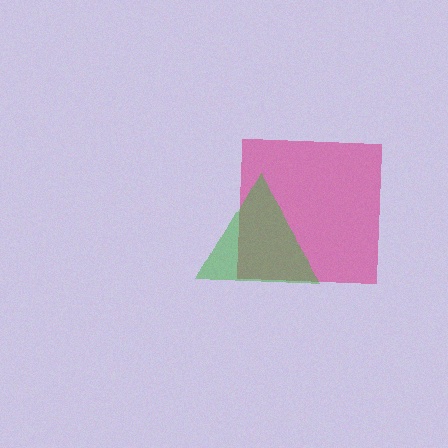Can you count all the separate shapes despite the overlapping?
Yes, there are 2 separate shapes.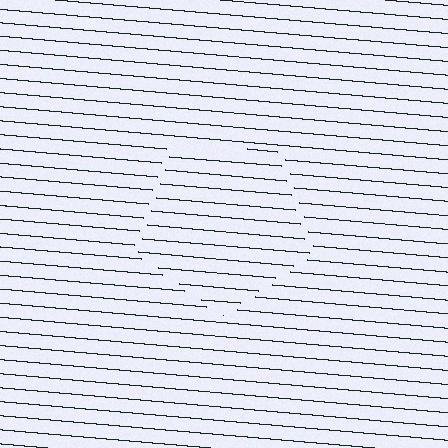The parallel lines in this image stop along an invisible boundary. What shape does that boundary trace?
An illusory pentagon. The interior of the shape contains the same grating, shifted by half a period — the contour is defined by the phase discontinuity where line-ends from the inner and outer gratings abut.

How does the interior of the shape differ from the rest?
The interior of the shape contains the same grating, shifted by half a period — the contour is defined by the phase discontinuity where line-ends from the inner and outer gratings abut.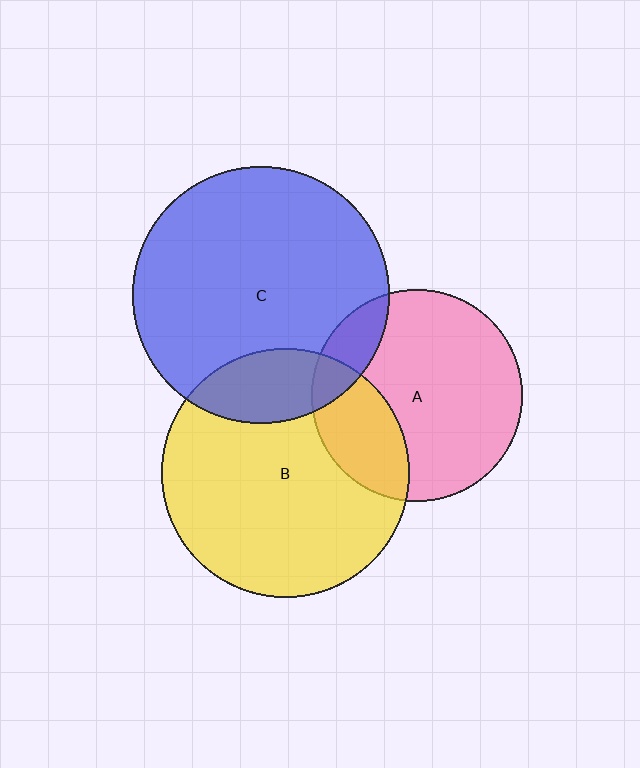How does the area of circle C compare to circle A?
Approximately 1.5 times.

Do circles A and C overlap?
Yes.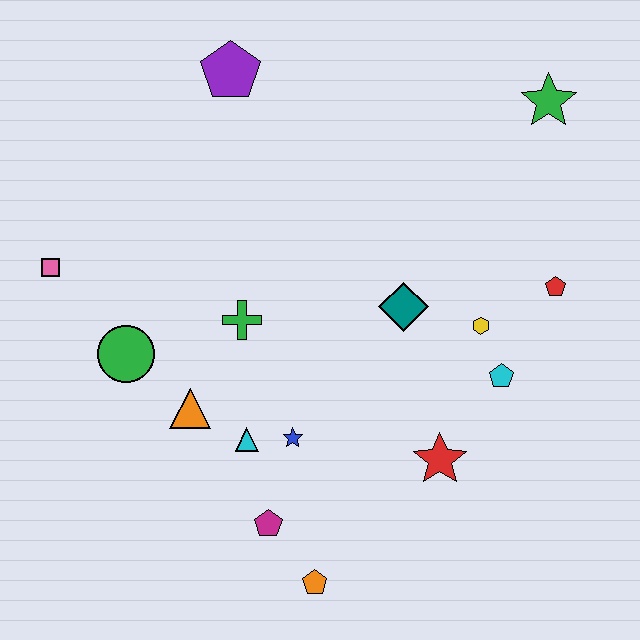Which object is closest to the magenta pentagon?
The orange pentagon is closest to the magenta pentagon.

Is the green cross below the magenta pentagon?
No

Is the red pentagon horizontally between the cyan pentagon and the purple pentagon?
No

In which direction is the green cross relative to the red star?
The green cross is to the left of the red star.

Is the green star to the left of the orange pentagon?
No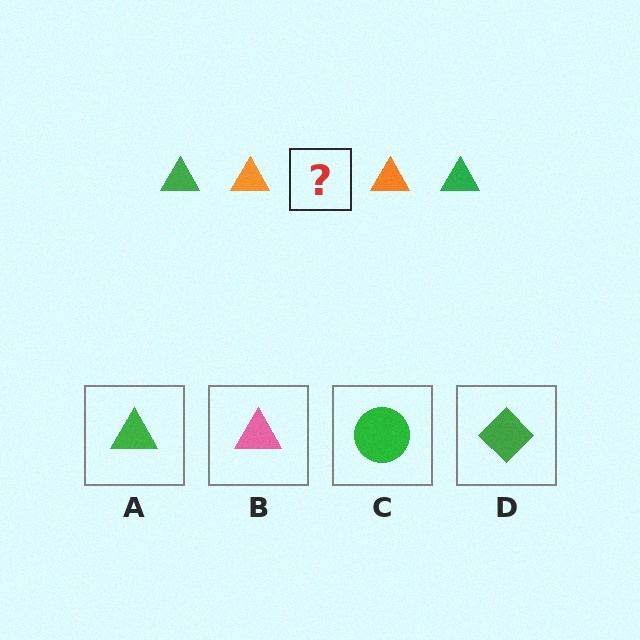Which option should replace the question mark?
Option A.